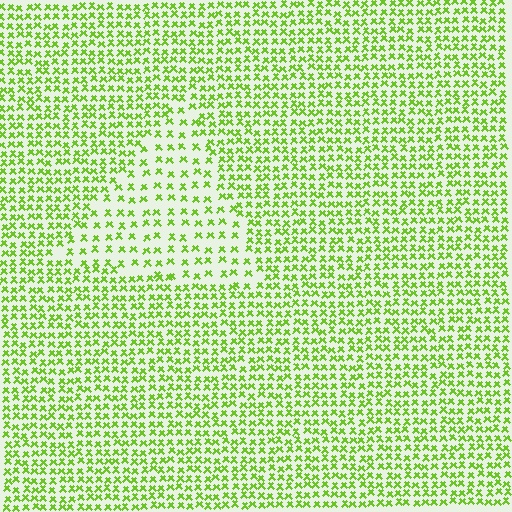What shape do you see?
I see a triangle.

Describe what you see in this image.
The image contains small lime elements arranged at two different densities. A triangle-shaped region is visible where the elements are less densely packed than the surrounding area.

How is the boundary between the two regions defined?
The boundary is defined by a change in element density (approximately 2.0x ratio). All elements are the same color, size, and shape.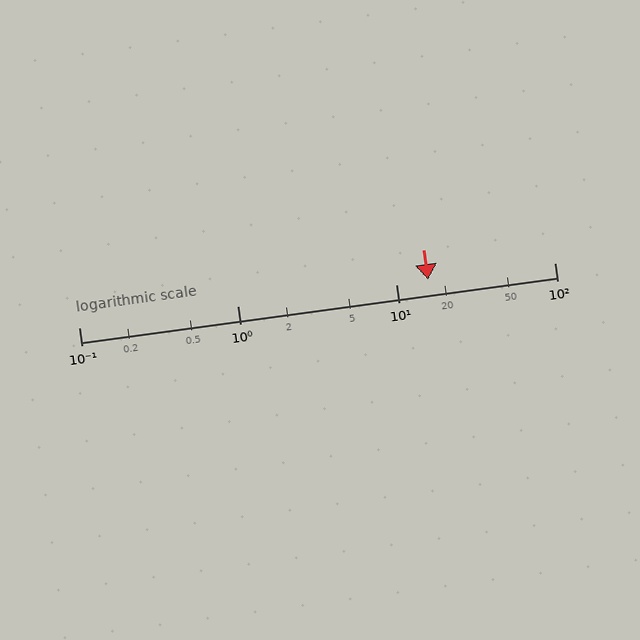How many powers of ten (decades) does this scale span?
The scale spans 3 decades, from 0.1 to 100.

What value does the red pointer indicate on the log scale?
The pointer indicates approximately 16.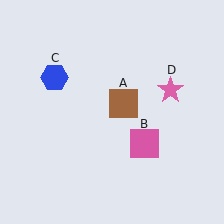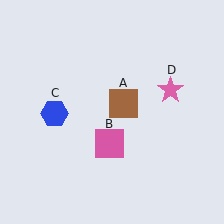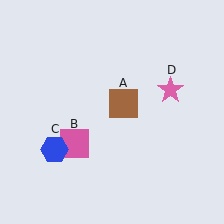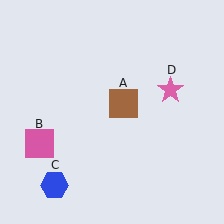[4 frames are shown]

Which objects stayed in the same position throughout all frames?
Brown square (object A) and pink star (object D) remained stationary.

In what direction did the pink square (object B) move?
The pink square (object B) moved left.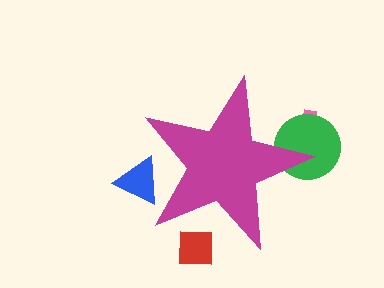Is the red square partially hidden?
Yes, the red square is partially hidden behind the magenta star.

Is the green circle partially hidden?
Yes, the green circle is partially hidden behind the magenta star.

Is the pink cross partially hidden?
Yes, the pink cross is partially hidden behind the magenta star.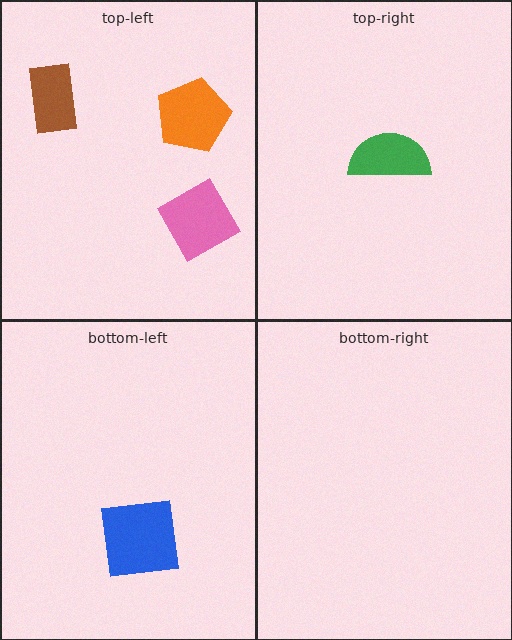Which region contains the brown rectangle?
The top-left region.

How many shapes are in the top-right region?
1.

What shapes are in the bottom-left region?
The blue square.